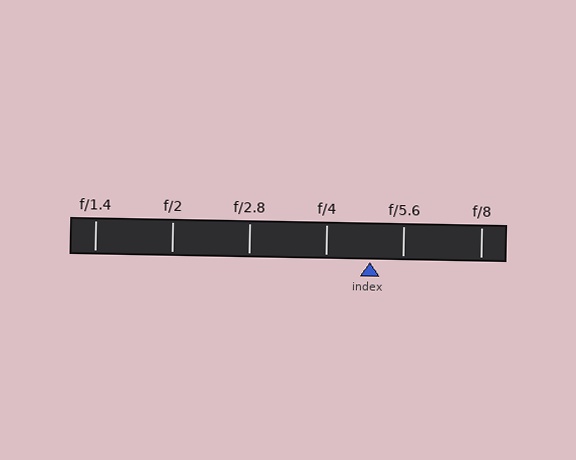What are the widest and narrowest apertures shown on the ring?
The widest aperture shown is f/1.4 and the narrowest is f/8.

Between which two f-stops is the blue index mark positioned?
The index mark is between f/4 and f/5.6.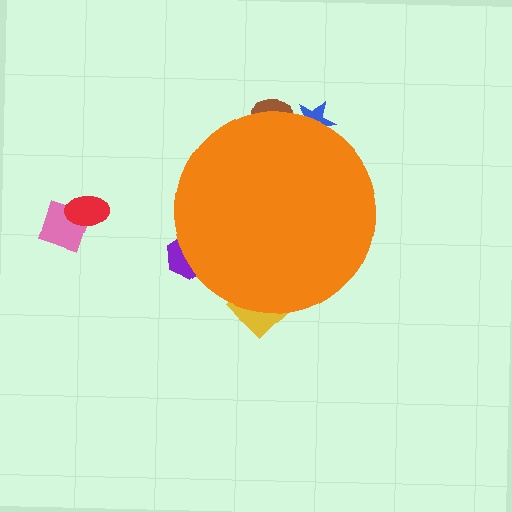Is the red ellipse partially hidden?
No, the red ellipse is fully visible.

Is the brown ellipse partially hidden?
Yes, the brown ellipse is partially hidden behind the orange circle.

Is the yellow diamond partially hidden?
Yes, the yellow diamond is partially hidden behind the orange circle.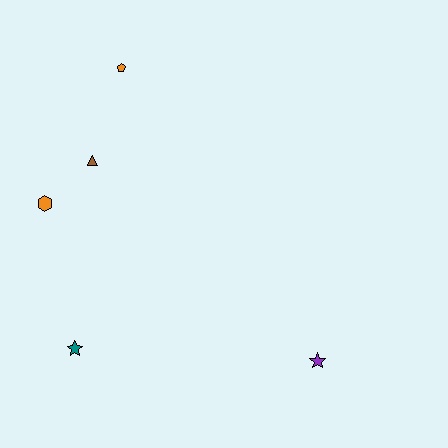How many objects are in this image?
There are 5 objects.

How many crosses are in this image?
There are no crosses.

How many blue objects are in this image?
There are no blue objects.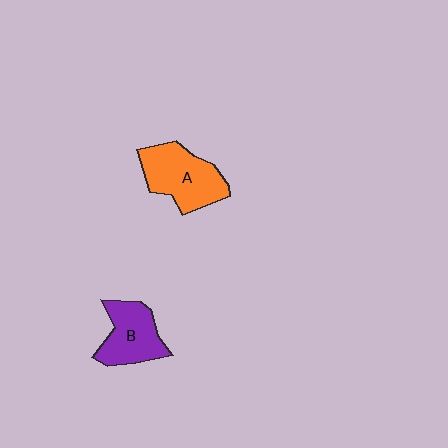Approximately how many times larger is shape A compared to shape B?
Approximately 1.2 times.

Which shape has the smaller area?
Shape B (purple).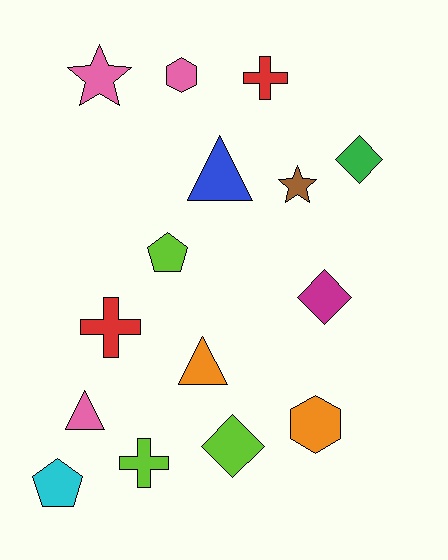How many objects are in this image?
There are 15 objects.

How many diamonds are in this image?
There are 3 diamonds.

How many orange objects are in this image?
There are 2 orange objects.